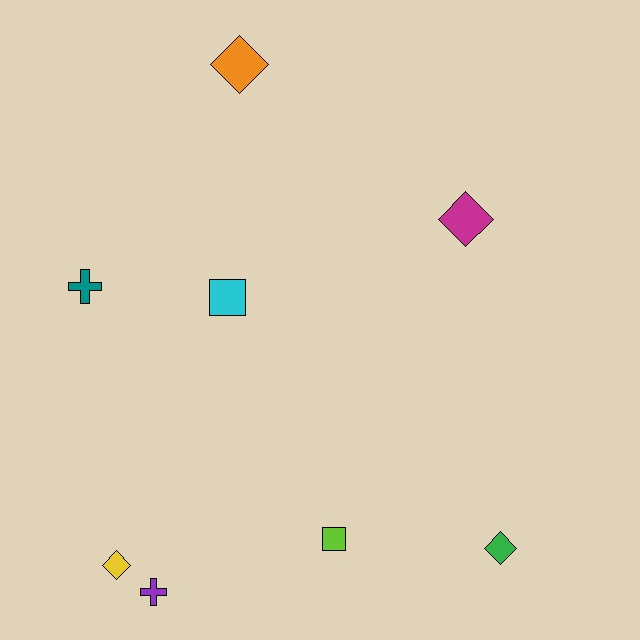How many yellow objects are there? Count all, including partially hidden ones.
There is 1 yellow object.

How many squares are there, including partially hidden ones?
There are 2 squares.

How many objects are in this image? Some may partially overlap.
There are 8 objects.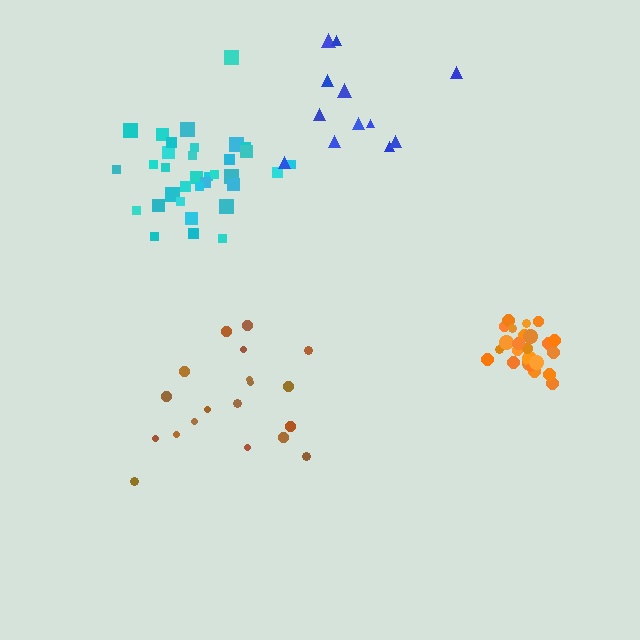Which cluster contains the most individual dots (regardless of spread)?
Cyan (35).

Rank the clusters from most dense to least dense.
orange, cyan, brown, blue.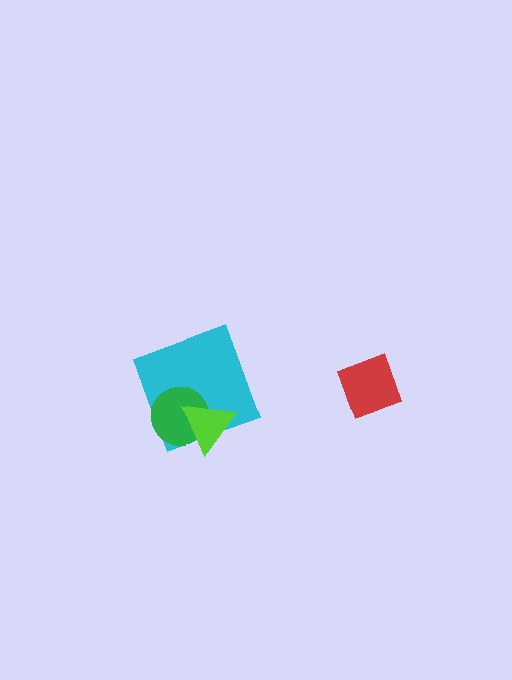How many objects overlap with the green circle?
2 objects overlap with the green circle.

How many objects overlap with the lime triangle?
2 objects overlap with the lime triangle.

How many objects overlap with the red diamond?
0 objects overlap with the red diamond.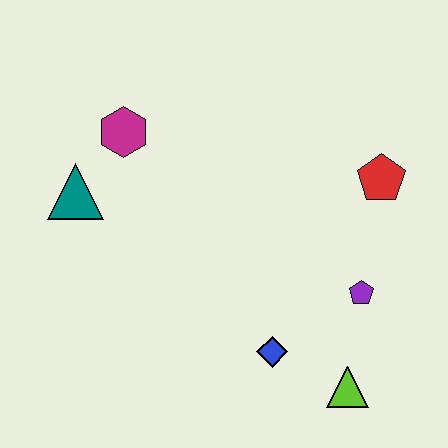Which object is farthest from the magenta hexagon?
The lime triangle is farthest from the magenta hexagon.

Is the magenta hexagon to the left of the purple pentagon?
Yes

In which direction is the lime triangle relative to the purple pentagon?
The lime triangle is below the purple pentagon.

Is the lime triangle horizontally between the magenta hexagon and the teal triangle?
No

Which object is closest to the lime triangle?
The blue diamond is closest to the lime triangle.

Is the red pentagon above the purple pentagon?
Yes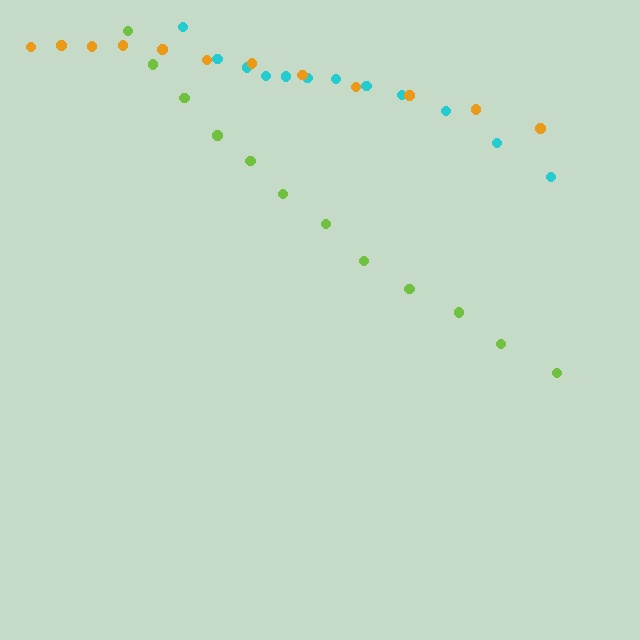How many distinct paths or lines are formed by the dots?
There are 3 distinct paths.